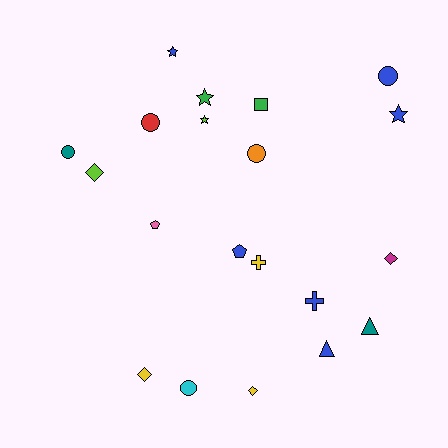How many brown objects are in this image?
There are no brown objects.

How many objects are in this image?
There are 20 objects.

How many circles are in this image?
There are 5 circles.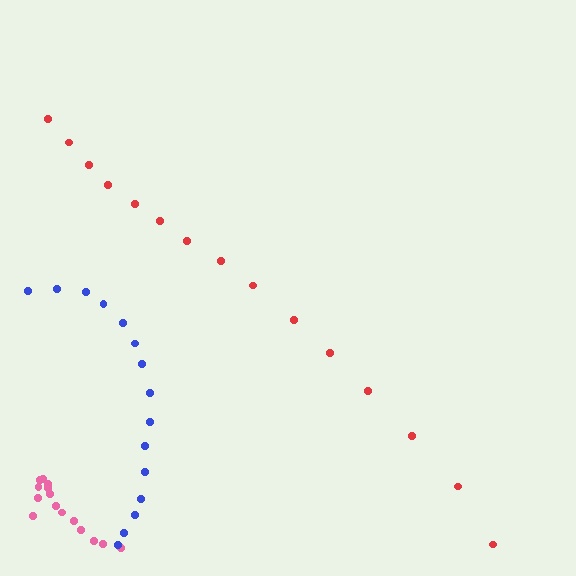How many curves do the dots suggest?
There are 3 distinct paths.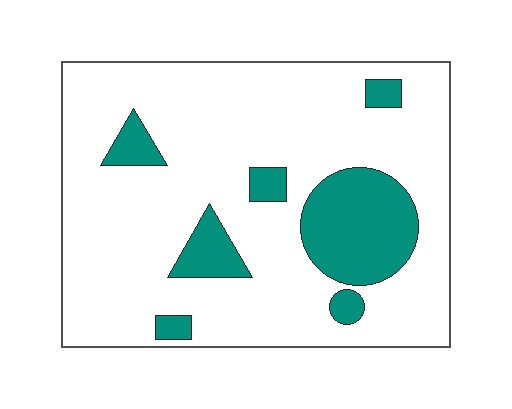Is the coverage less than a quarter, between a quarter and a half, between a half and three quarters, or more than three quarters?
Less than a quarter.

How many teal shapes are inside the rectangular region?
7.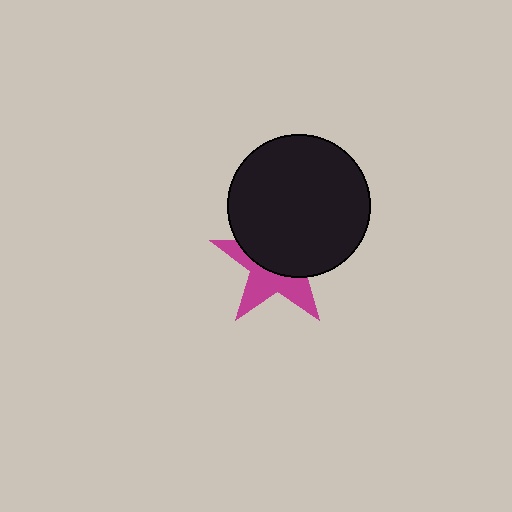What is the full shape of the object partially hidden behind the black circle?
The partially hidden object is a magenta star.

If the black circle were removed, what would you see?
You would see the complete magenta star.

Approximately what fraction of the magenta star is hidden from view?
Roughly 57% of the magenta star is hidden behind the black circle.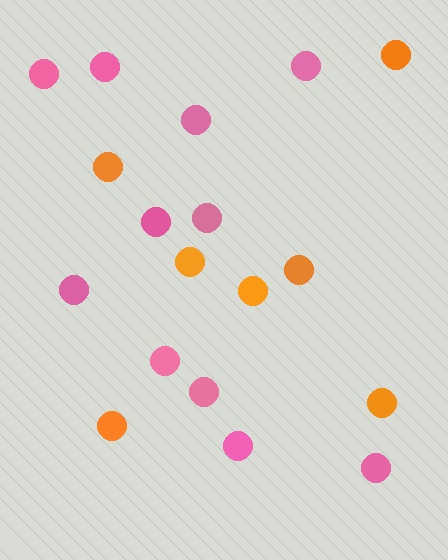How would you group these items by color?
There are 2 groups: one group of orange circles (7) and one group of pink circles (11).